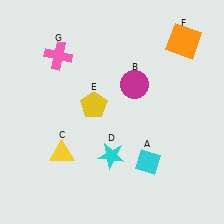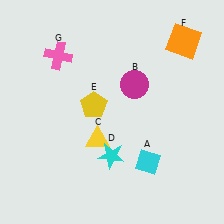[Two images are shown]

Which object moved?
The yellow triangle (C) moved right.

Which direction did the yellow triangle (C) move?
The yellow triangle (C) moved right.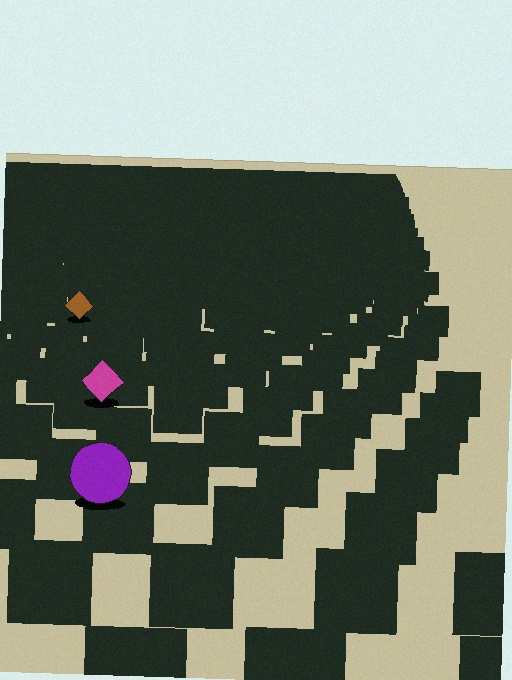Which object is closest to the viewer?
The purple circle is closest. The texture marks near it are larger and more spread out.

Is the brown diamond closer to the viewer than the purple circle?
No. The purple circle is closer — you can tell from the texture gradient: the ground texture is coarser near it.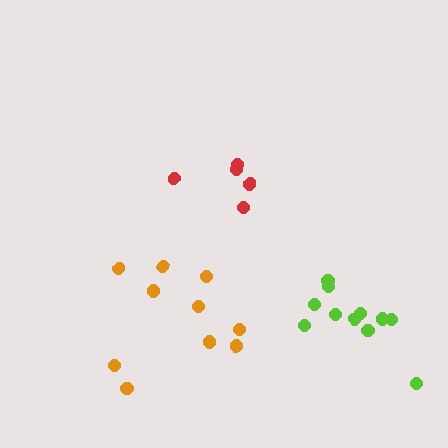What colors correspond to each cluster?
The clusters are colored: red, lime, orange.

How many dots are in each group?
Group 1: 5 dots, Group 2: 11 dots, Group 3: 10 dots (26 total).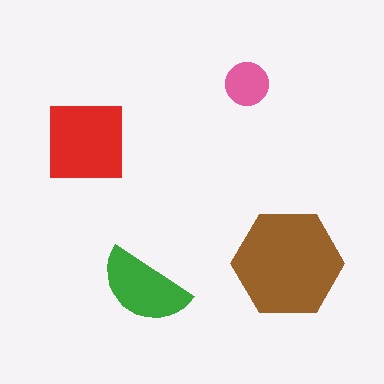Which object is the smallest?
The pink circle.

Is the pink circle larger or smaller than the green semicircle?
Smaller.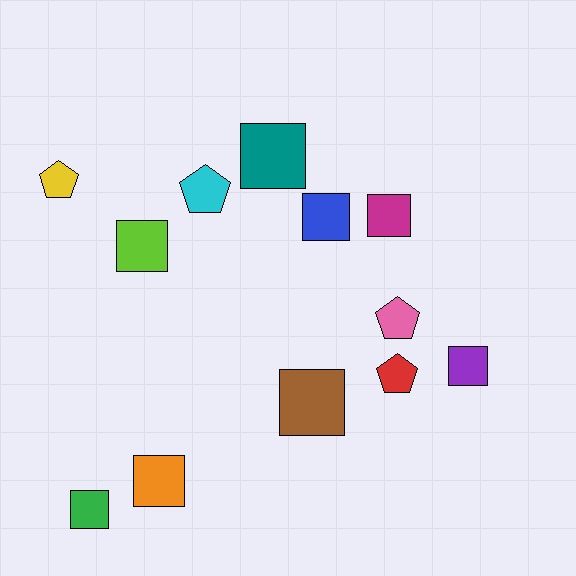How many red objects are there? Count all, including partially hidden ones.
There is 1 red object.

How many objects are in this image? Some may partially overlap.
There are 12 objects.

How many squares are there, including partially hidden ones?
There are 8 squares.